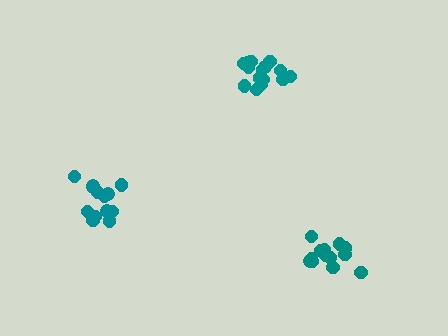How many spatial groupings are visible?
There are 3 spatial groupings.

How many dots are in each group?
Group 1: 15 dots, Group 2: 13 dots, Group 3: 14 dots (42 total).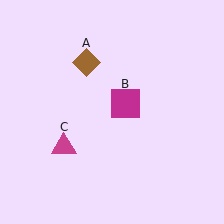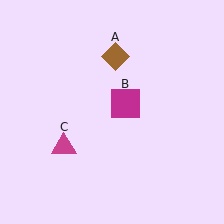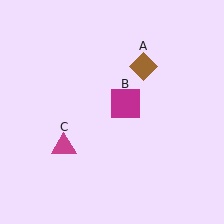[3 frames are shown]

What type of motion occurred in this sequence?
The brown diamond (object A) rotated clockwise around the center of the scene.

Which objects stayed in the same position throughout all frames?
Magenta square (object B) and magenta triangle (object C) remained stationary.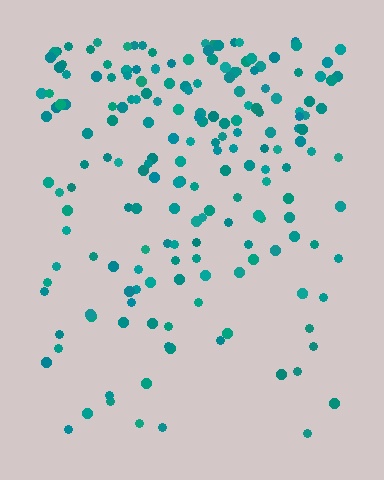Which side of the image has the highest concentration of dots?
The top.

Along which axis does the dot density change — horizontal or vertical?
Vertical.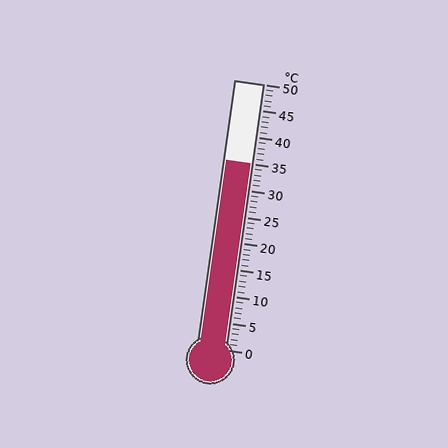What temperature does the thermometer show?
The thermometer shows approximately 35°C.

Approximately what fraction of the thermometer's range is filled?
The thermometer is filled to approximately 70% of its range.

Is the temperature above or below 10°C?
The temperature is above 10°C.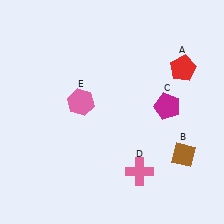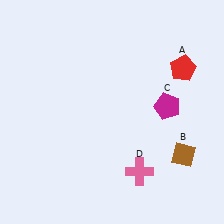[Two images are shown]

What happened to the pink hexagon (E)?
The pink hexagon (E) was removed in Image 2. It was in the top-left area of Image 1.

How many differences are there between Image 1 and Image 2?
There is 1 difference between the two images.